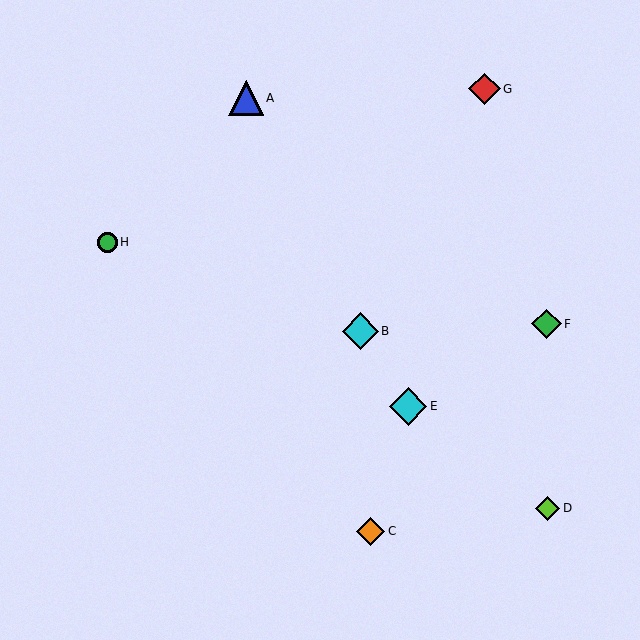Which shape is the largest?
The cyan diamond (labeled E) is the largest.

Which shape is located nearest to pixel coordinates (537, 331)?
The green diamond (labeled F) at (546, 324) is nearest to that location.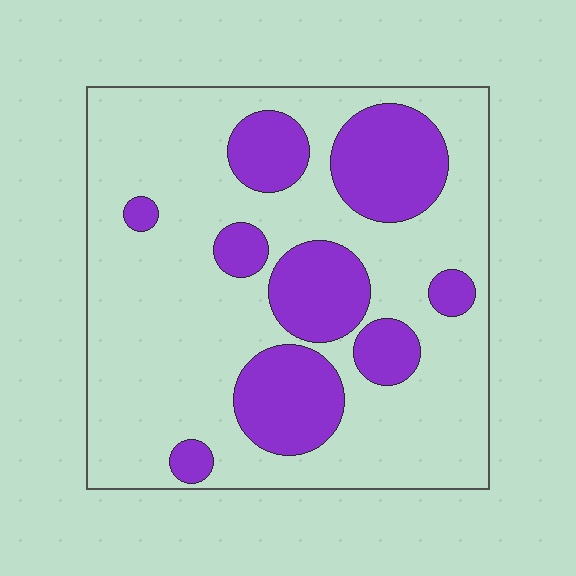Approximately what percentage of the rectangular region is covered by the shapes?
Approximately 30%.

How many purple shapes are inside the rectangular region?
9.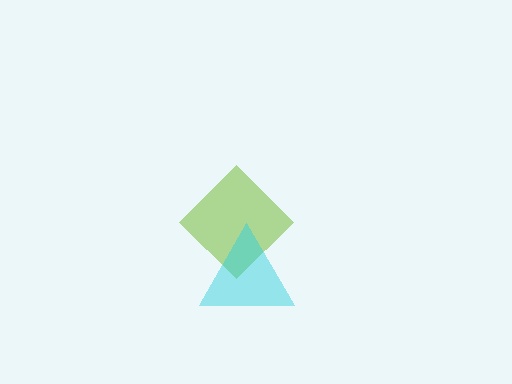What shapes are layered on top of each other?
The layered shapes are: a lime diamond, a cyan triangle.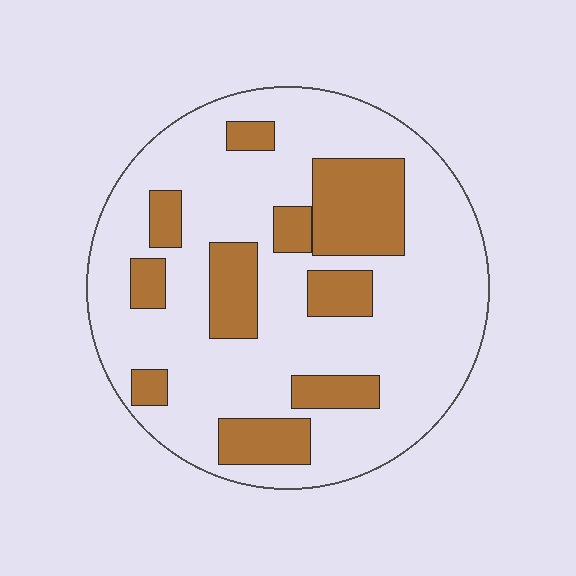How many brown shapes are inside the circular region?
10.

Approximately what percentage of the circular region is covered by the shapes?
Approximately 25%.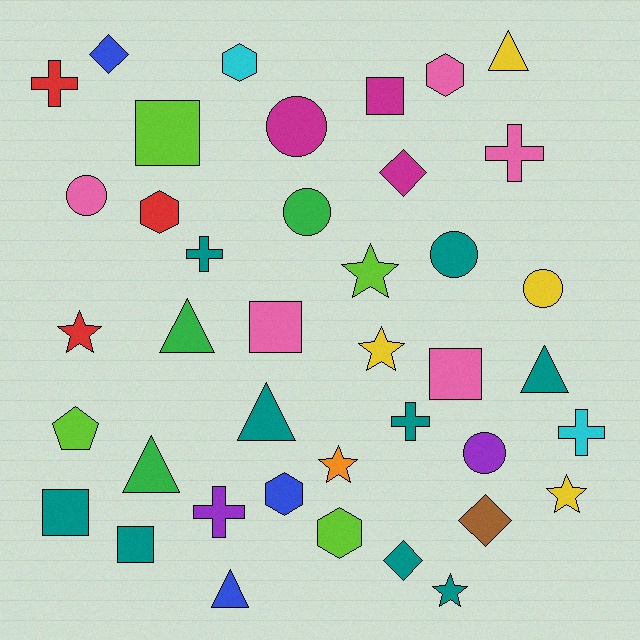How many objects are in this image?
There are 40 objects.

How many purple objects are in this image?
There are 2 purple objects.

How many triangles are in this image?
There are 6 triangles.